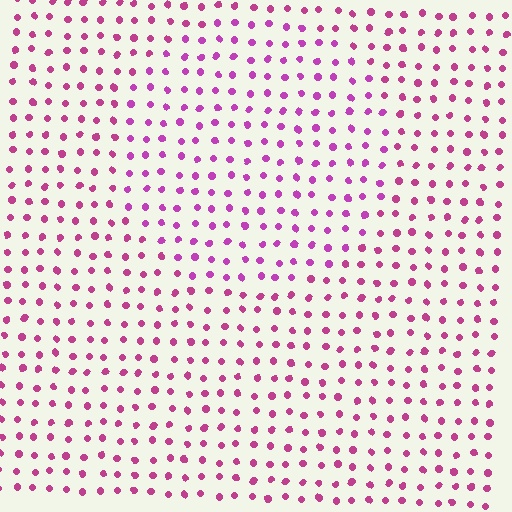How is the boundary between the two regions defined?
The boundary is defined purely by a slight shift in hue (about 20 degrees). Spacing, size, and orientation are identical on both sides.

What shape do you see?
I see a circle.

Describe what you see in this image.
The image is filled with small magenta elements in a uniform arrangement. A circle-shaped region is visible where the elements are tinted to a slightly different hue, forming a subtle color boundary.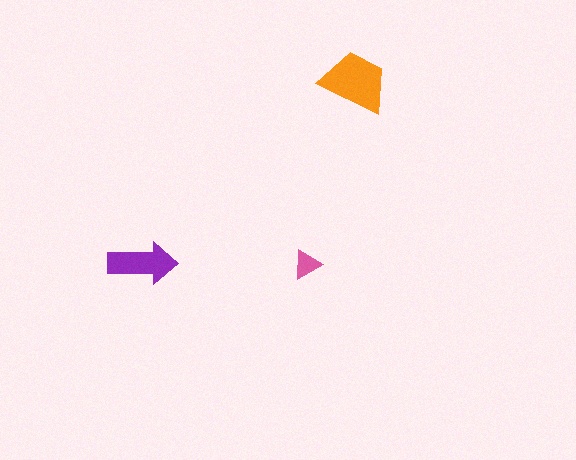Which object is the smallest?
The pink triangle.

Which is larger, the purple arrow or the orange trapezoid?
The orange trapezoid.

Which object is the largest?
The orange trapezoid.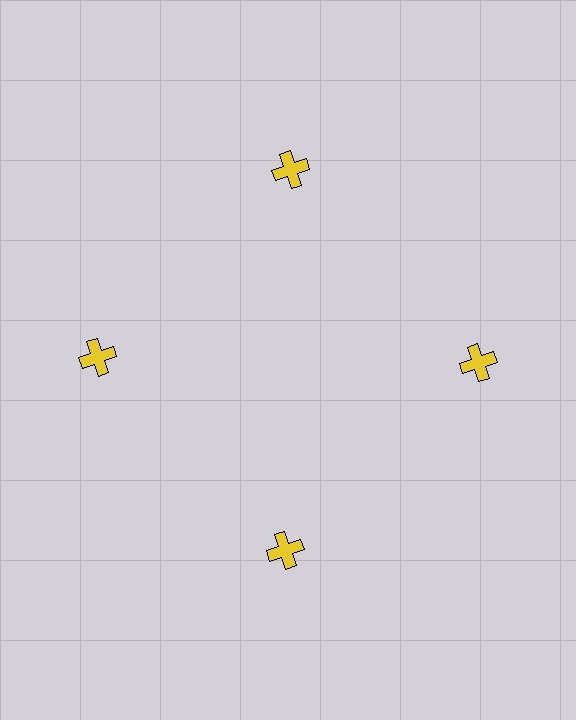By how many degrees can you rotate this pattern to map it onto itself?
The pattern maps onto itself every 90 degrees of rotation.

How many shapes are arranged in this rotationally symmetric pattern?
There are 4 shapes, arranged in 4 groups of 1.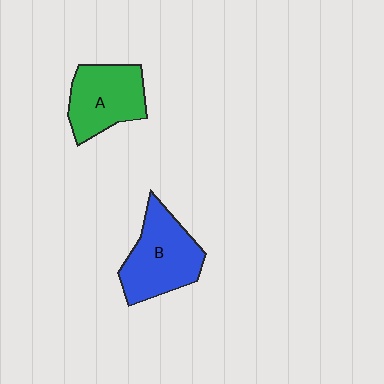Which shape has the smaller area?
Shape A (green).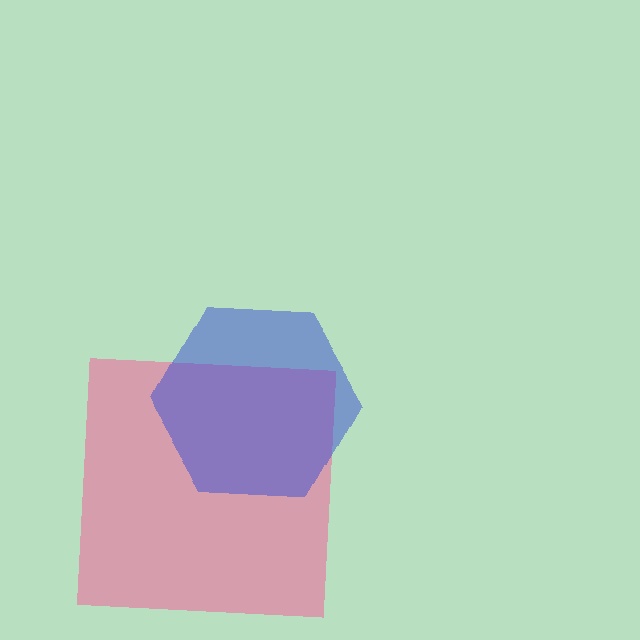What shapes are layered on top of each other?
The layered shapes are: a pink square, a blue hexagon.